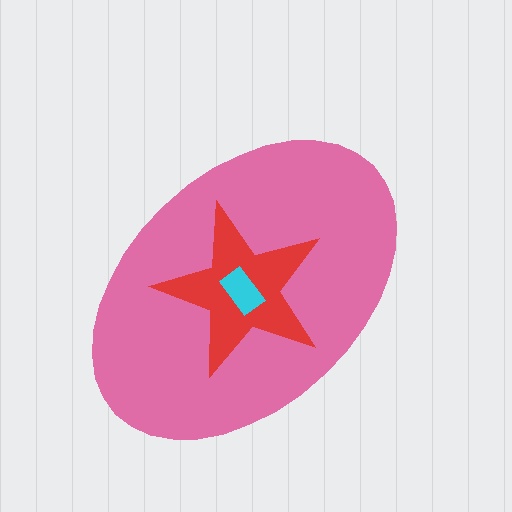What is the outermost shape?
The pink ellipse.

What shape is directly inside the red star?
The cyan rectangle.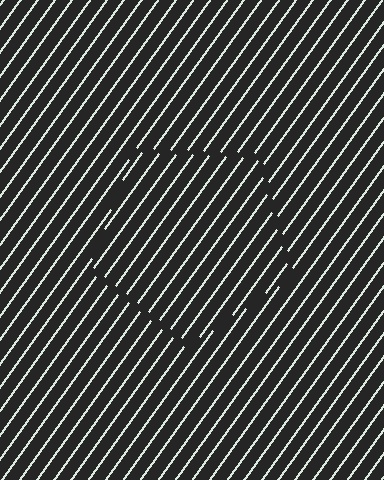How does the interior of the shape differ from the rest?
The interior of the shape contains the same grating, shifted by half a period — the contour is defined by the phase discontinuity where line-ends from the inner and outer gratings abut.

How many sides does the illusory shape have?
5 sides — the line-ends trace a pentagon.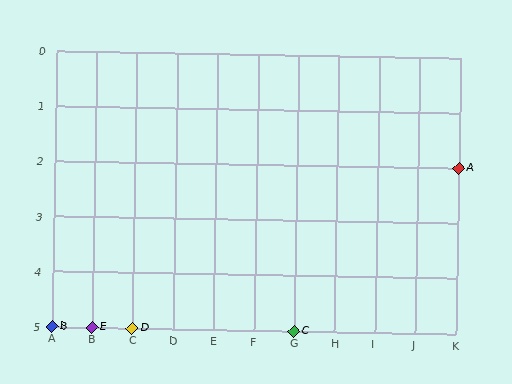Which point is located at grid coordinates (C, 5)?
Point D is at (C, 5).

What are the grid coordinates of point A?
Point A is at grid coordinates (K, 2).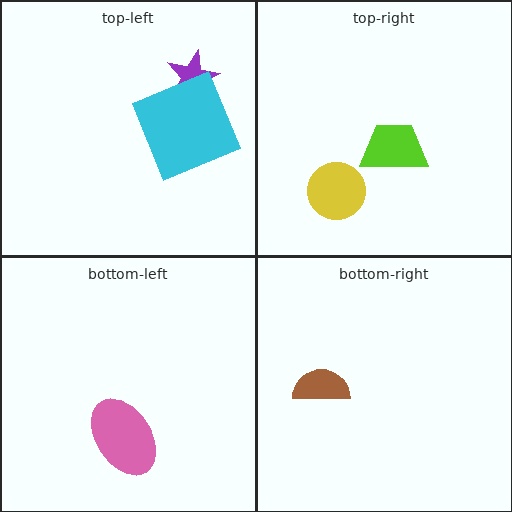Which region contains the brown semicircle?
The bottom-right region.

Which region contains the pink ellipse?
The bottom-left region.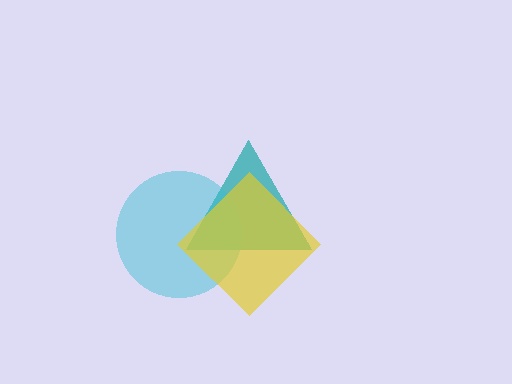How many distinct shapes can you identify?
There are 3 distinct shapes: a teal triangle, a cyan circle, a yellow diamond.